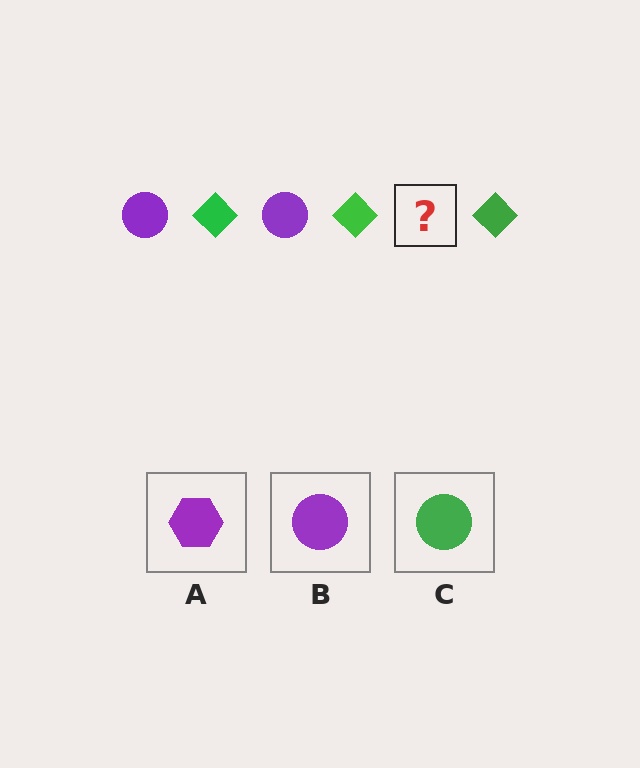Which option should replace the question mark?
Option B.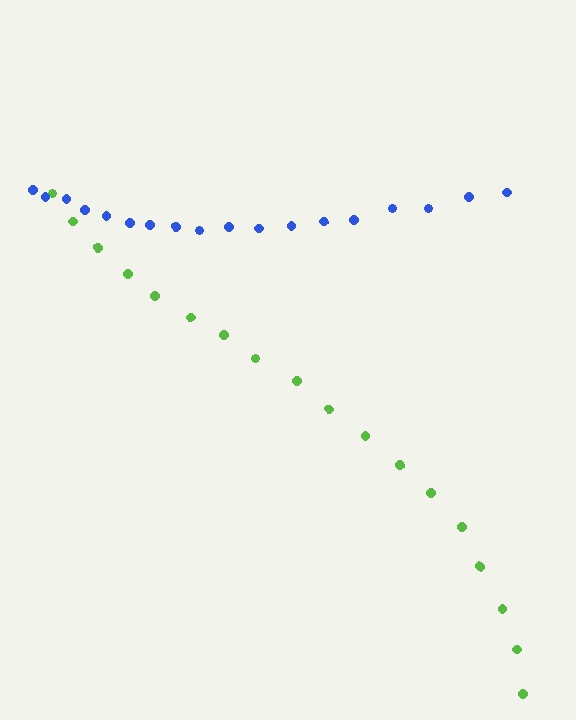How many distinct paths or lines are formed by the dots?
There are 2 distinct paths.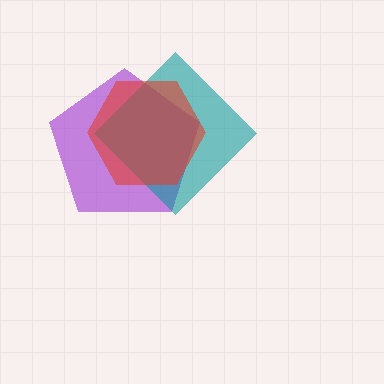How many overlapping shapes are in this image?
There are 3 overlapping shapes in the image.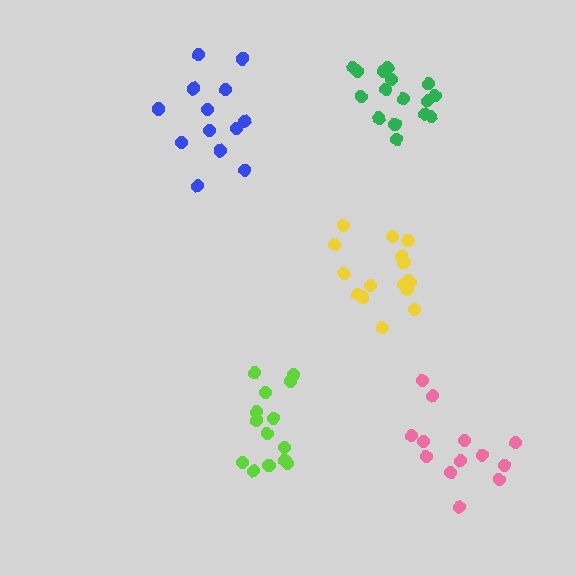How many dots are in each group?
Group 1: 18 dots, Group 2: 13 dots, Group 3: 13 dots, Group 4: 16 dots, Group 5: 14 dots (74 total).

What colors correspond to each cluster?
The clusters are colored: yellow, blue, pink, green, lime.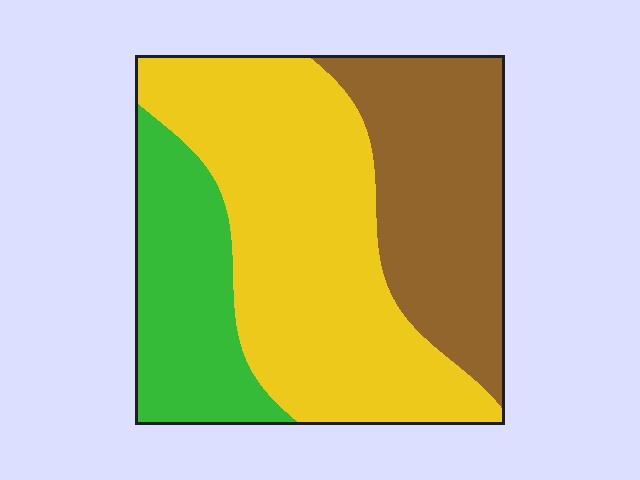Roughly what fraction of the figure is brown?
Brown covers 29% of the figure.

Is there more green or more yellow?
Yellow.